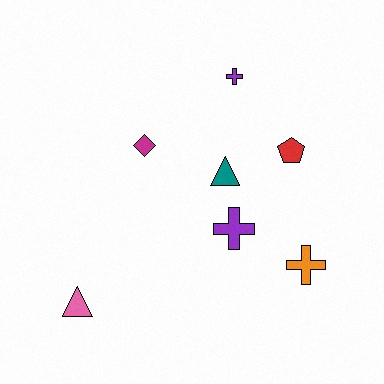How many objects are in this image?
There are 7 objects.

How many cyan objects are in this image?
There are no cyan objects.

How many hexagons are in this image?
There are no hexagons.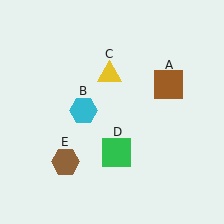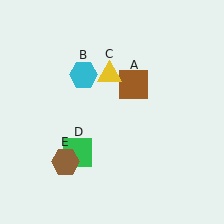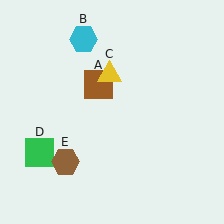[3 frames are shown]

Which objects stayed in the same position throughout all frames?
Yellow triangle (object C) and brown hexagon (object E) remained stationary.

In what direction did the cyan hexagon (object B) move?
The cyan hexagon (object B) moved up.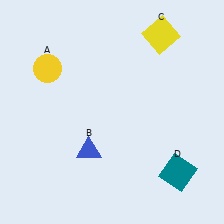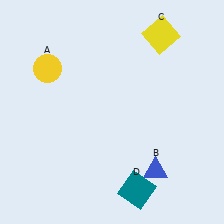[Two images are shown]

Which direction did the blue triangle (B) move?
The blue triangle (B) moved right.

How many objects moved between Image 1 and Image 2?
2 objects moved between the two images.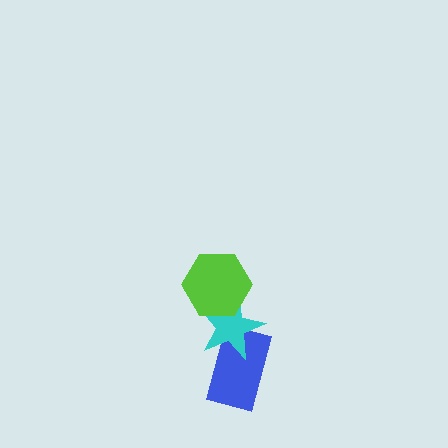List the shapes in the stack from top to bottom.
From top to bottom: the lime hexagon, the cyan star, the blue rectangle.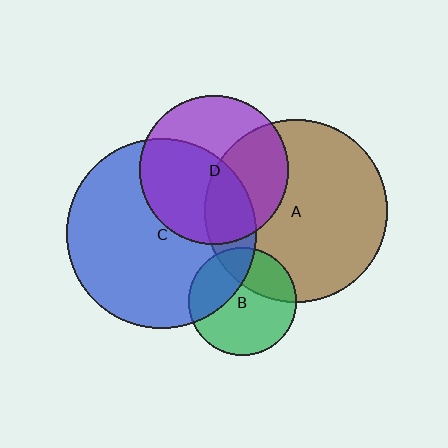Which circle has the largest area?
Circle C (blue).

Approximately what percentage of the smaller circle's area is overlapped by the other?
Approximately 15%.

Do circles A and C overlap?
Yes.